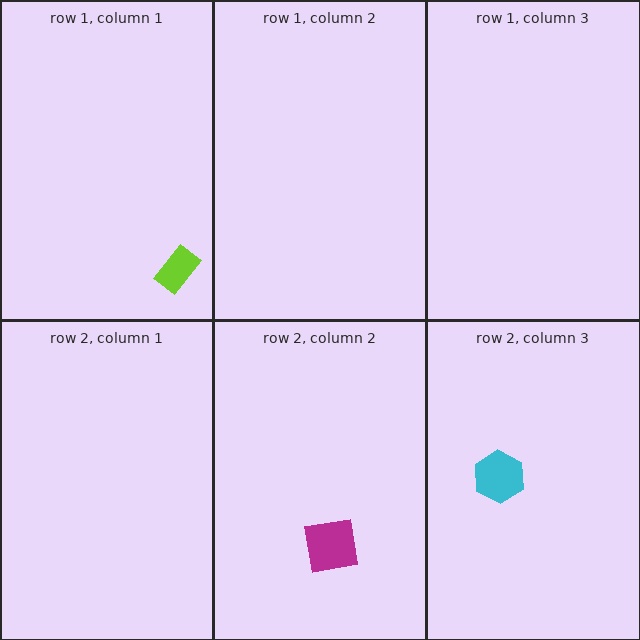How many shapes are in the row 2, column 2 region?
1.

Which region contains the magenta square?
The row 2, column 2 region.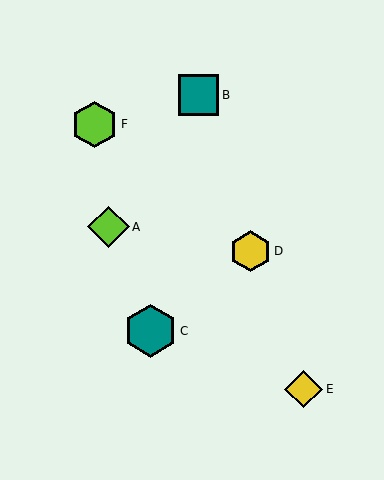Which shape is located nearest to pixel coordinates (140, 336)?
The teal hexagon (labeled C) at (151, 331) is nearest to that location.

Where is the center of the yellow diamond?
The center of the yellow diamond is at (304, 389).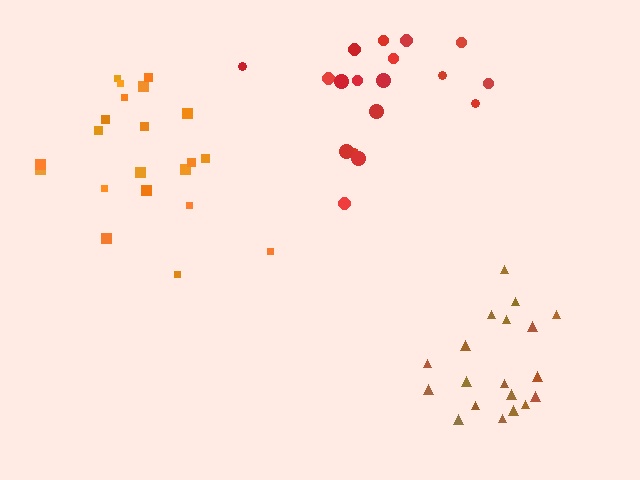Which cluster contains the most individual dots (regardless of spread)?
Orange (21).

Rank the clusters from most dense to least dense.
brown, orange, red.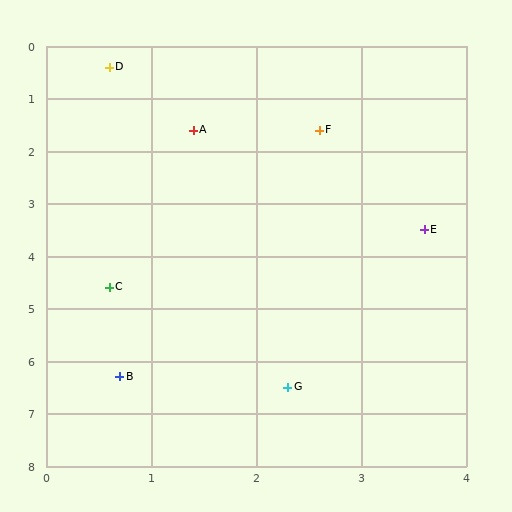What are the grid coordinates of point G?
Point G is at approximately (2.3, 6.5).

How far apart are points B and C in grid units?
Points B and C are about 1.7 grid units apart.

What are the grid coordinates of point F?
Point F is at approximately (2.6, 1.6).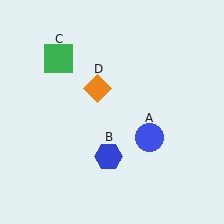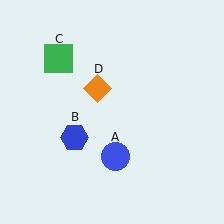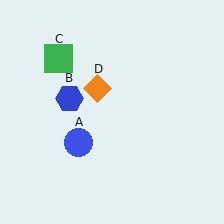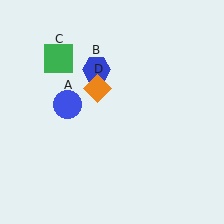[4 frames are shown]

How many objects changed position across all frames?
2 objects changed position: blue circle (object A), blue hexagon (object B).